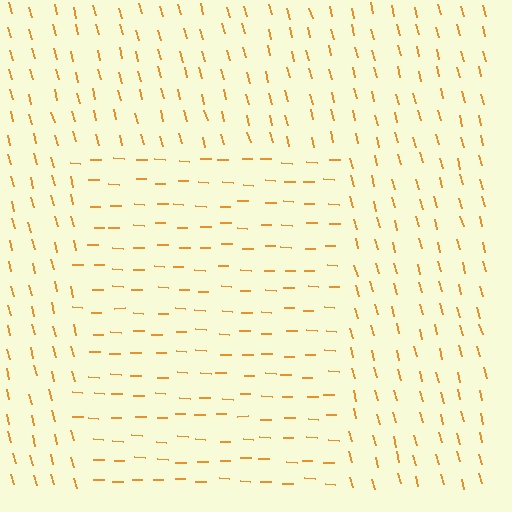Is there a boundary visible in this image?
Yes, there is a texture boundary formed by a change in line orientation.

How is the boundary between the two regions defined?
The boundary is defined purely by a change in line orientation (approximately 73 degrees difference). All lines are the same color and thickness.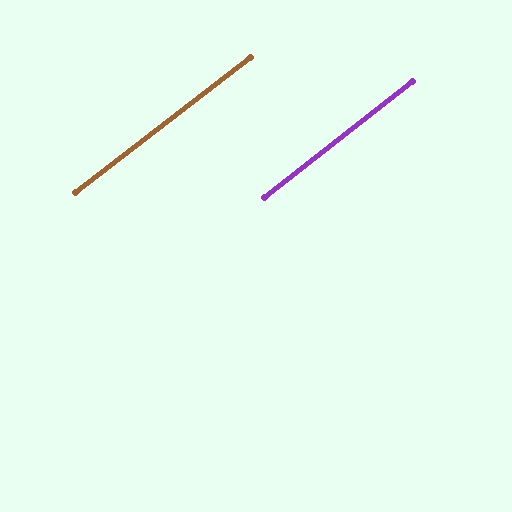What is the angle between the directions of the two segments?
Approximately 0 degrees.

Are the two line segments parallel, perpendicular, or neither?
Parallel — their directions differ by only 0.4°.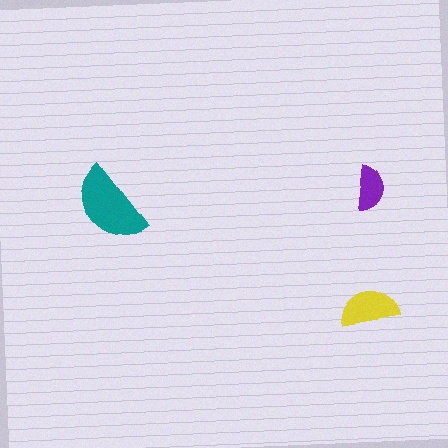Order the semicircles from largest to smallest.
the teal one, the yellow one, the purple one.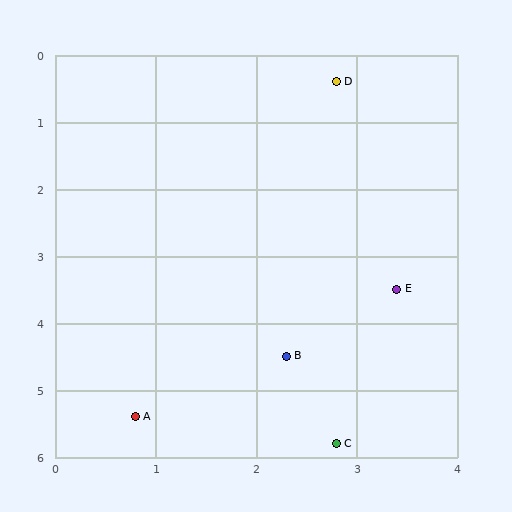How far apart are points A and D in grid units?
Points A and D are about 5.4 grid units apart.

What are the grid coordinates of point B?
Point B is at approximately (2.3, 4.5).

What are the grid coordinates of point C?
Point C is at approximately (2.8, 5.8).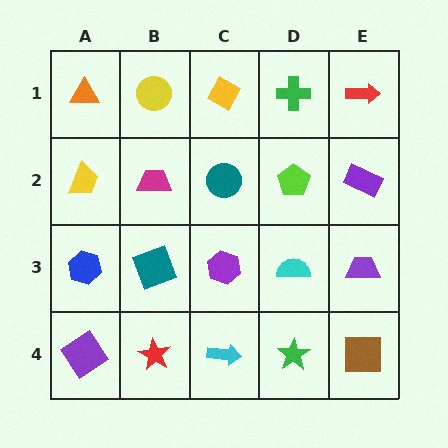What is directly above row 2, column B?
A yellow circle.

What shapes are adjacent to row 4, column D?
A cyan semicircle (row 3, column D), a cyan arrow (row 4, column C), a brown square (row 4, column E).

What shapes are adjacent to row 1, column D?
A lime pentagon (row 2, column D), a yellow diamond (row 1, column C), a red arrow (row 1, column E).